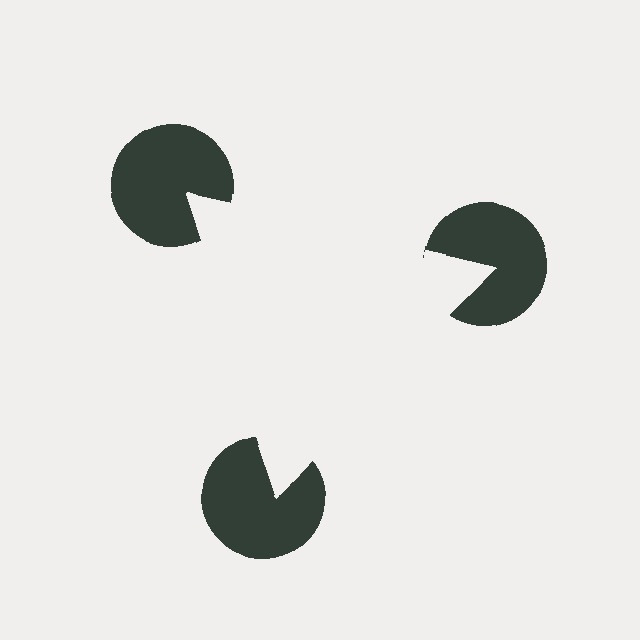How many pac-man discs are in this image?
There are 3 — one at each vertex of the illusory triangle.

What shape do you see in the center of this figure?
An illusory triangle — its edges are inferred from the aligned wedge cuts in the pac-man discs, not physically drawn.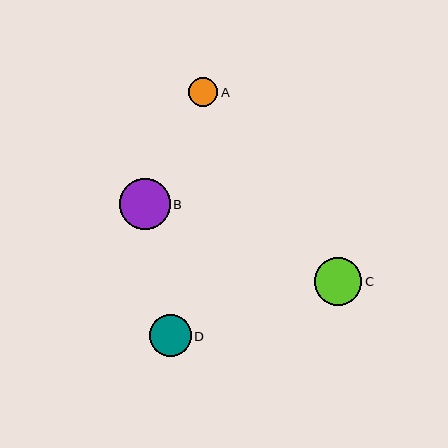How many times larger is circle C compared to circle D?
Circle C is approximately 1.1 times the size of circle D.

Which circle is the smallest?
Circle A is the smallest with a size of approximately 29 pixels.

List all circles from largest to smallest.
From largest to smallest: B, C, D, A.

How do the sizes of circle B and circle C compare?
Circle B and circle C are approximately the same size.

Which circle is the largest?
Circle B is the largest with a size of approximately 51 pixels.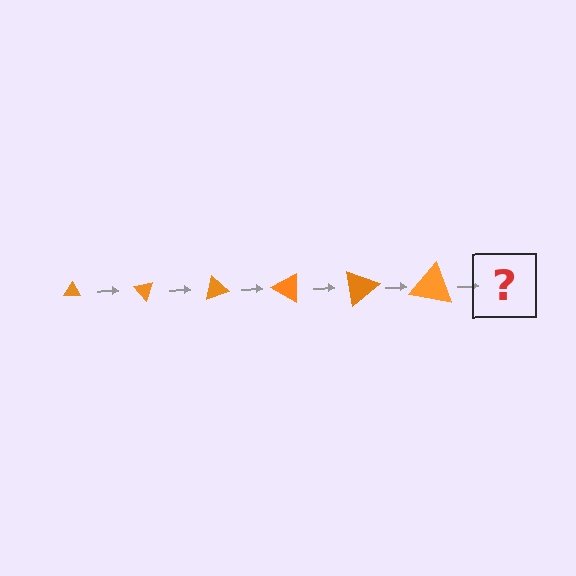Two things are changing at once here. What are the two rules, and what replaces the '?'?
The two rules are that the triangle grows larger each step and it rotates 50 degrees each step. The '?' should be a triangle, larger than the previous one and rotated 300 degrees from the start.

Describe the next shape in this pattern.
It should be a triangle, larger than the previous one and rotated 300 degrees from the start.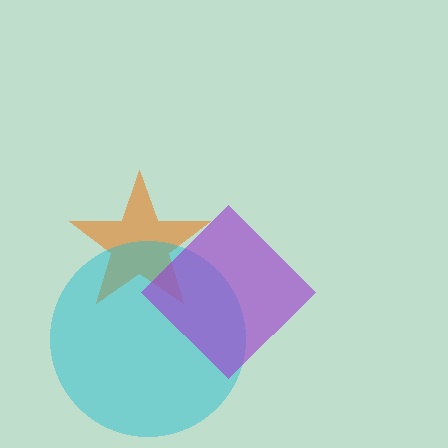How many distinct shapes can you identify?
There are 3 distinct shapes: an orange star, a cyan circle, a purple diamond.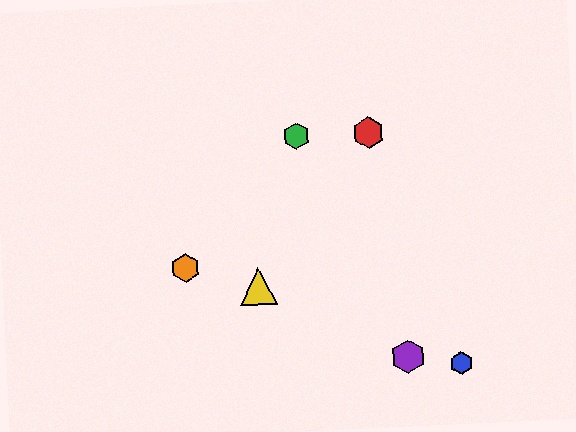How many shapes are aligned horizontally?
2 shapes (the red hexagon, the green hexagon) are aligned horizontally.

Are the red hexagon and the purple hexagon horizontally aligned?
No, the red hexagon is at y≈133 and the purple hexagon is at y≈357.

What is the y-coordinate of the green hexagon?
The green hexagon is at y≈136.